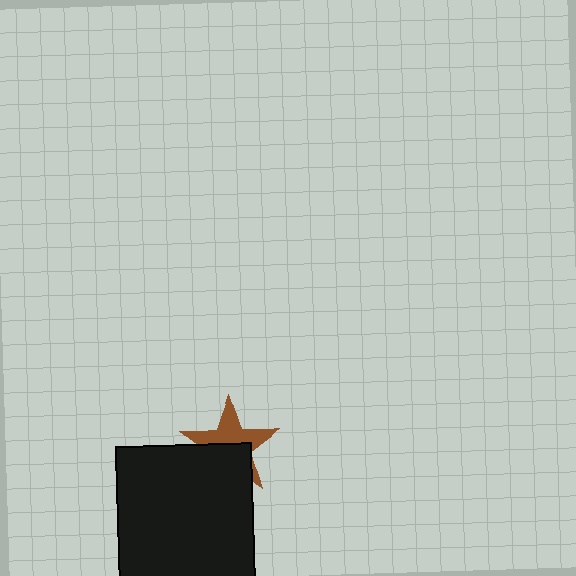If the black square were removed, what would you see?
You would see the complete brown star.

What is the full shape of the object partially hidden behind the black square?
The partially hidden object is a brown star.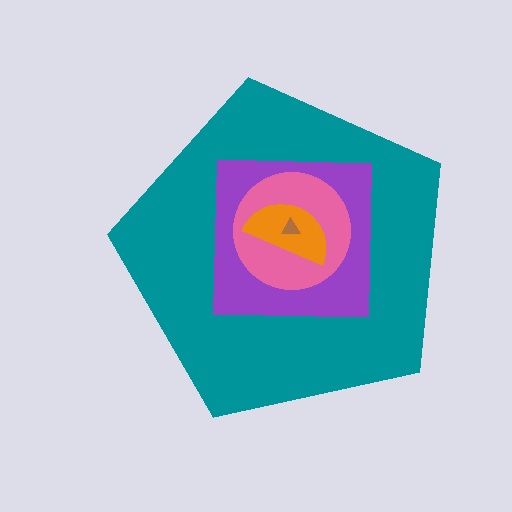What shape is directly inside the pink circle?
The orange semicircle.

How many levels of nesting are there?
5.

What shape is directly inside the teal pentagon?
The purple square.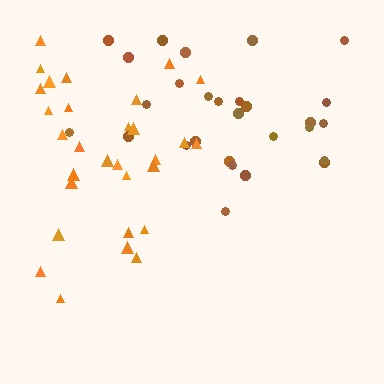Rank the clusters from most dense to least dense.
orange, brown.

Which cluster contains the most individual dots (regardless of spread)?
Orange (30).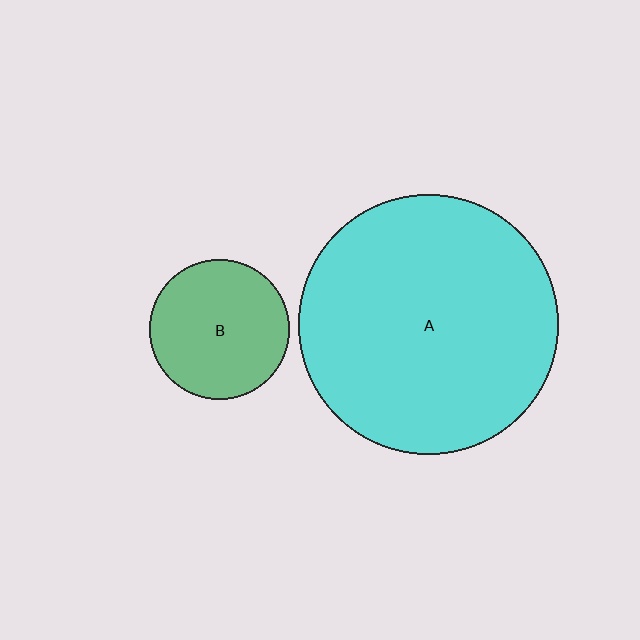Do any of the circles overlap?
No, none of the circles overlap.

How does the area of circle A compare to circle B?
Approximately 3.4 times.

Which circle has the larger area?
Circle A (cyan).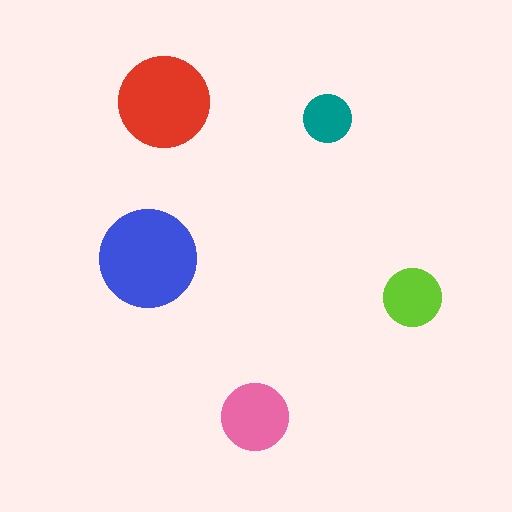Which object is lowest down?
The pink circle is bottommost.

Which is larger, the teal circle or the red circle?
The red one.